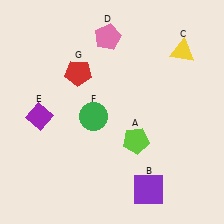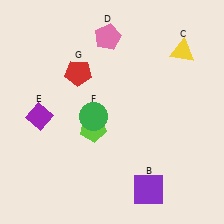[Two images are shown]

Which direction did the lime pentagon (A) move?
The lime pentagon (A) moved left.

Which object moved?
The lime pentagon (A) moved left.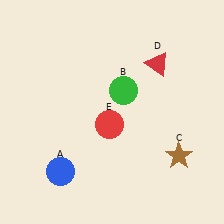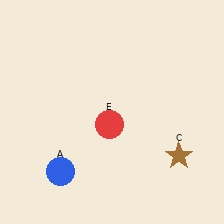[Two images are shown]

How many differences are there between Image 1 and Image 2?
There are 2 differences between the two images.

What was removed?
The red triangle (D), the green circle (B) were removed in Image 2.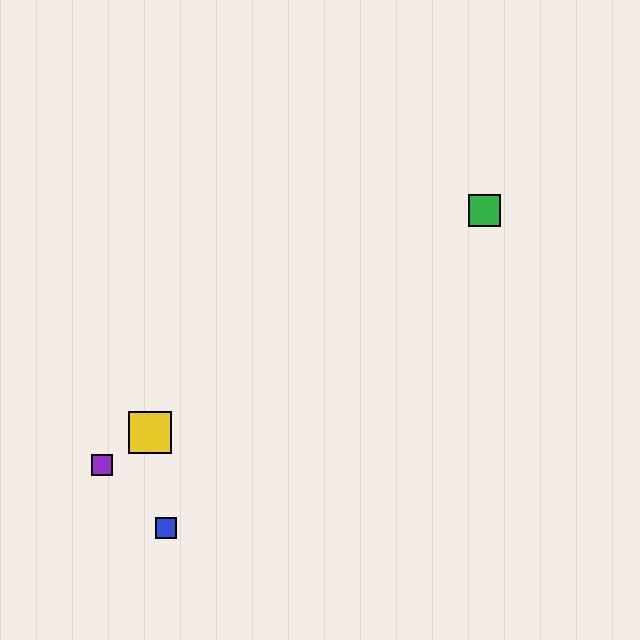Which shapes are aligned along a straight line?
The red square, the green square, the yellow square, the purple square are aligned along a straight line.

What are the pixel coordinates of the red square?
The red square is at (147, 435).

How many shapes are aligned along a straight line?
4 shapes (the red square, the green square, the yellow square, the purple square) are aligned along a straight line.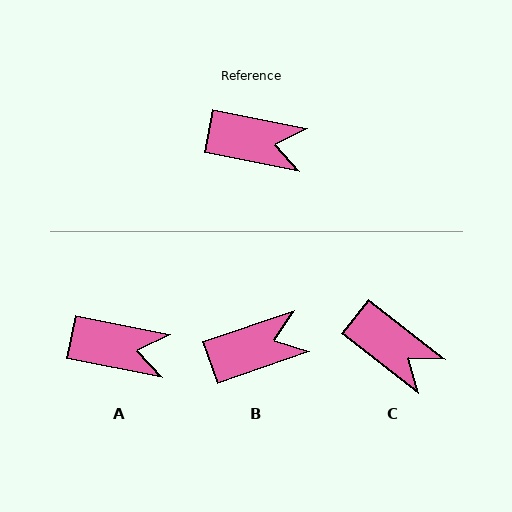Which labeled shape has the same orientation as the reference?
A.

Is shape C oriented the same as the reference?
No, it is off by about 27 degrees.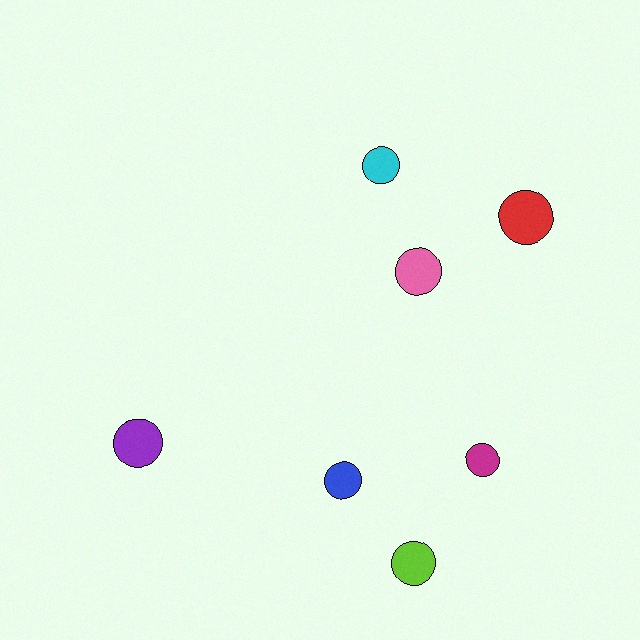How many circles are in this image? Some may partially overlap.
There are 7 circles.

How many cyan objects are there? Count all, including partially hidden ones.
There is 1 cyan object.